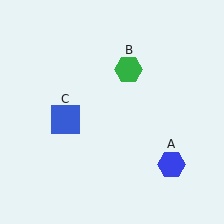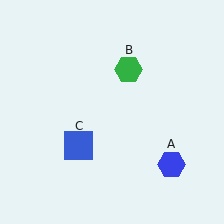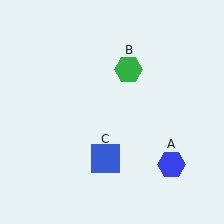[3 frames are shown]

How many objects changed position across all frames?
1 object changed position: blue square (object C).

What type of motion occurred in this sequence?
The blue square (object C) rotated counterclockwise around the center of the scene.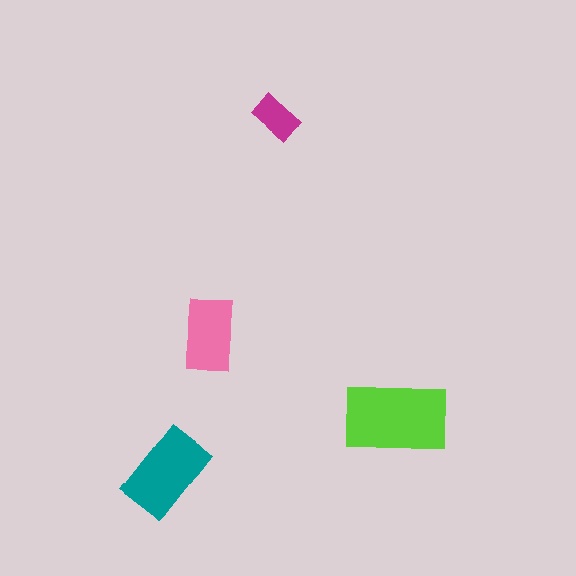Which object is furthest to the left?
The teal rectangle is leftmost.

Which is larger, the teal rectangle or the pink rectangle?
The teal one.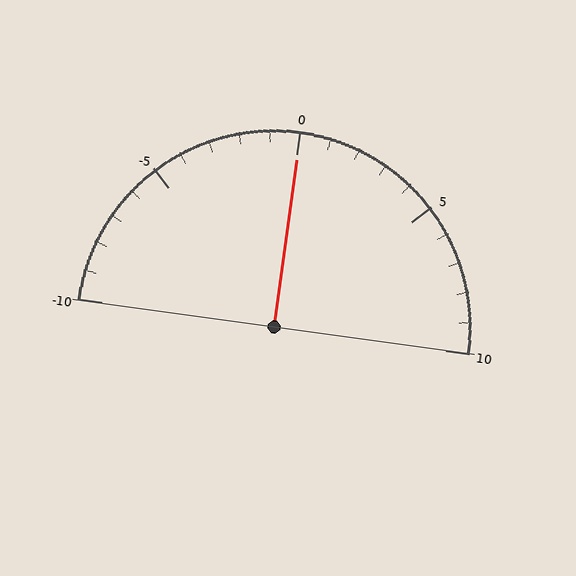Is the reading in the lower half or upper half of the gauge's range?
The reading is in the upper half of the range (-10 to 10).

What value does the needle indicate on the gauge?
The needle indicates approximately 0.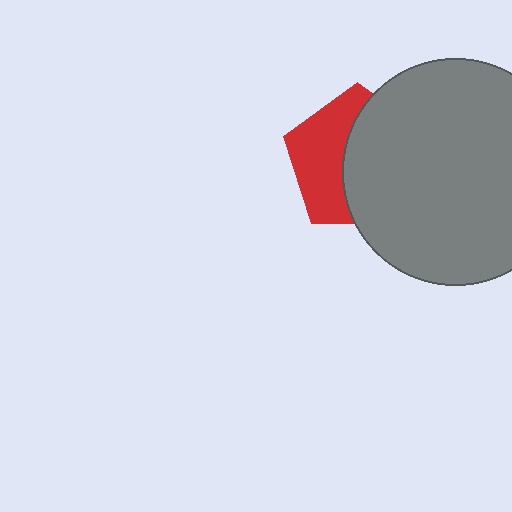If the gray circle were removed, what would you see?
You would see the complete red pentagon.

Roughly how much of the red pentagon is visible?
A small part of it is visible (roughly 43%).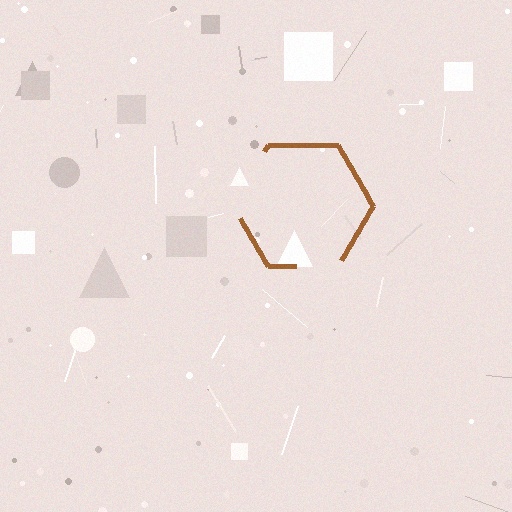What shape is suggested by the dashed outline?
The dashed outline suggests a hexagon.